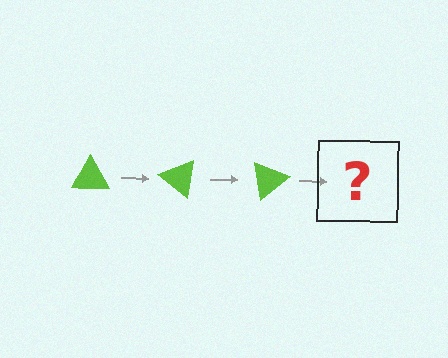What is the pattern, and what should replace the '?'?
The pattern is that the triangle rotates 40 degrees each step. The '?' should be a lime triangle rotated 120 degrees.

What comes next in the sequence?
The next element should be a lime triangle rotated 120 degrees.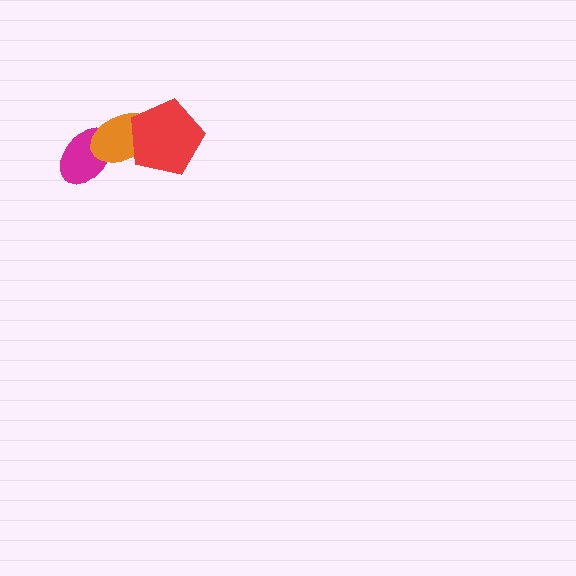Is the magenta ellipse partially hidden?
Yes, it is partially covered by another shape.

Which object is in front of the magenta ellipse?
The orange ellipse is in front of the magenta ellipse.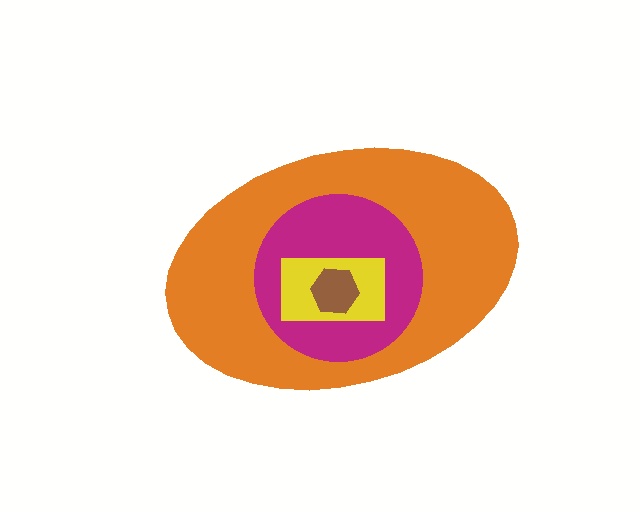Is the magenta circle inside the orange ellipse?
Yes.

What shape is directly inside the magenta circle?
The yellow rectangle.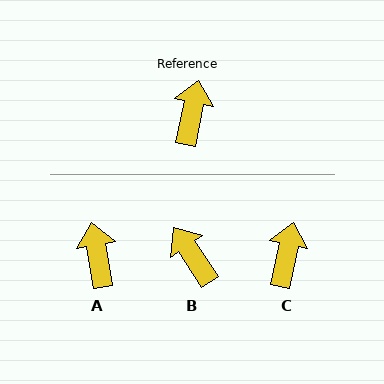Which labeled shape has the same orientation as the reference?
C.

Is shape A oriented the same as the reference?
No, it is off by about 21 degrees.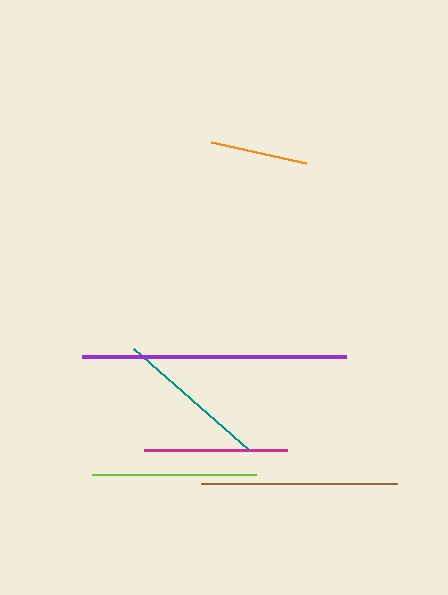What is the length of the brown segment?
The brown segment is approximately 196 pixels long.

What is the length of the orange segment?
The orange segment is approximately 97 pixels long.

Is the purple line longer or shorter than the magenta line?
The purple line is longer than the magenta line.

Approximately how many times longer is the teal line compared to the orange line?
The teal line is approximately 1.6 times the length of the orange line.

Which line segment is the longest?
The purple line is the longest at approximately 263 pixels.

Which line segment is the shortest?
The orange line is the shortest at approximately 97 pixels.